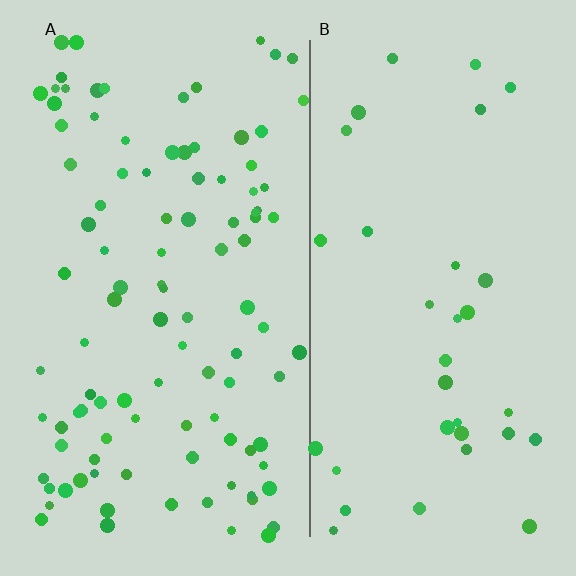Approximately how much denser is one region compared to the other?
Approximately 3.0× — region A over region B.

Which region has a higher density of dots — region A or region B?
A (the left).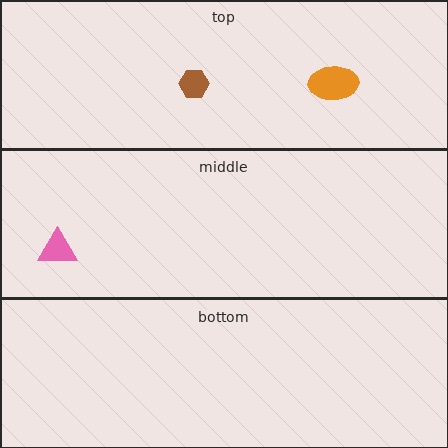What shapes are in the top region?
The brown hexagon, the orange ellipse.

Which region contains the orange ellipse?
The top region.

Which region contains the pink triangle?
The middle region.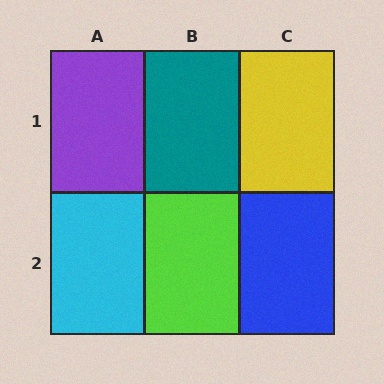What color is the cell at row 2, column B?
Lime.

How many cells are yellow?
1 cell is yellow.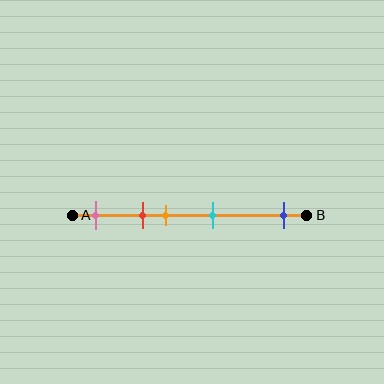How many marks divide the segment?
There are 5 marks dividing the segment.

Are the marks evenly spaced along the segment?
No, the marks are not evenly spaced.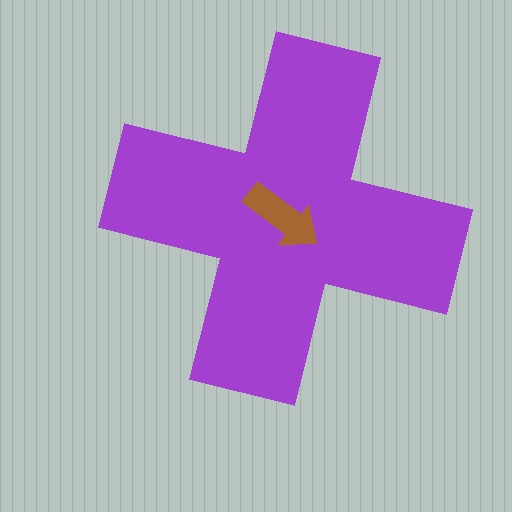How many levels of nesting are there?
2.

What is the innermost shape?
The brown arrow.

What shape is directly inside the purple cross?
The brown arrow.